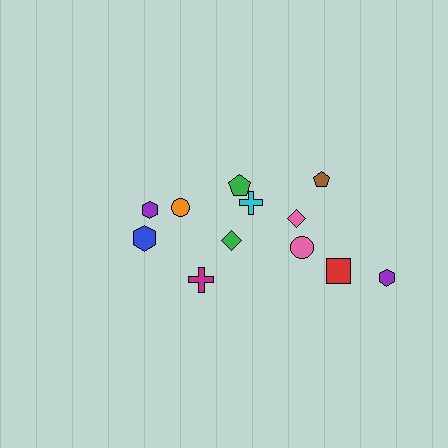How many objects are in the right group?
There are 8 objects.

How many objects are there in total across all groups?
There are 12 objects.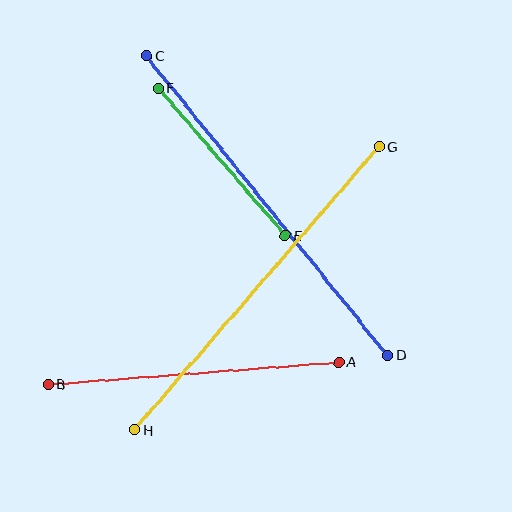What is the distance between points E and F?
The distance is approximately 195 pixels.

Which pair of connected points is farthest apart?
Points C and D are farthest apart.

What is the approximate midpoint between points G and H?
The midpoint is at approximately (257, 288) pixels.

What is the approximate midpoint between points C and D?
The midpoint is at approximately (267, 205) pixels.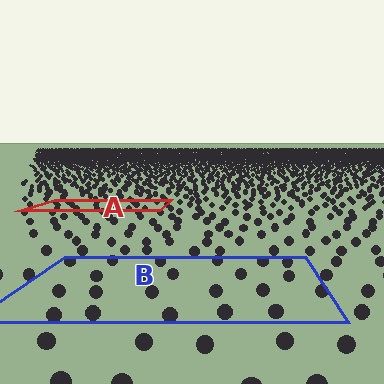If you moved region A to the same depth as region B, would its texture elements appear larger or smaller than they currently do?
They would appear larger. At a closer depth, the same texture elements are projected at a bigger on-screen size.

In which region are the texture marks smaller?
The texture marks are smaller in region A, because it is farther away.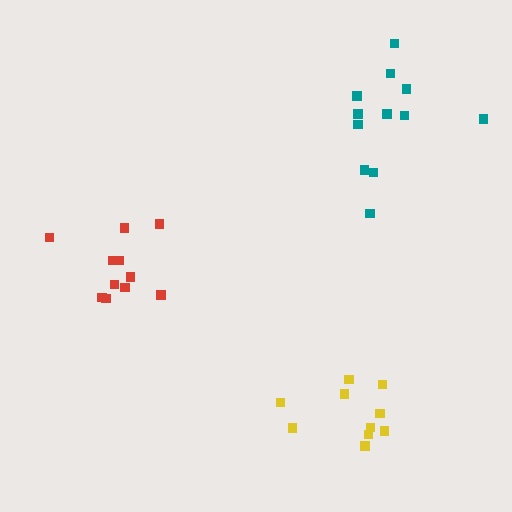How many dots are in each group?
Group 1: 11 dots, Group 2: 12 dots, Group 3: 10 dots (33 total).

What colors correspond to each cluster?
The clusters are colored: red, teal, yellow.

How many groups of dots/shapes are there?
There are 3 groups.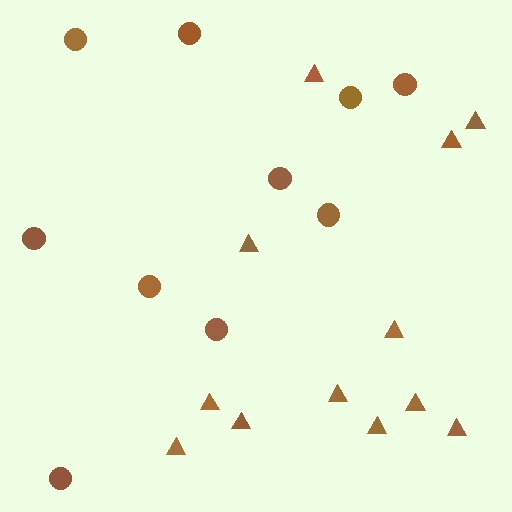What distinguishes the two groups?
There are 2 groups: one group of circles (10) and one group of triangles (12).